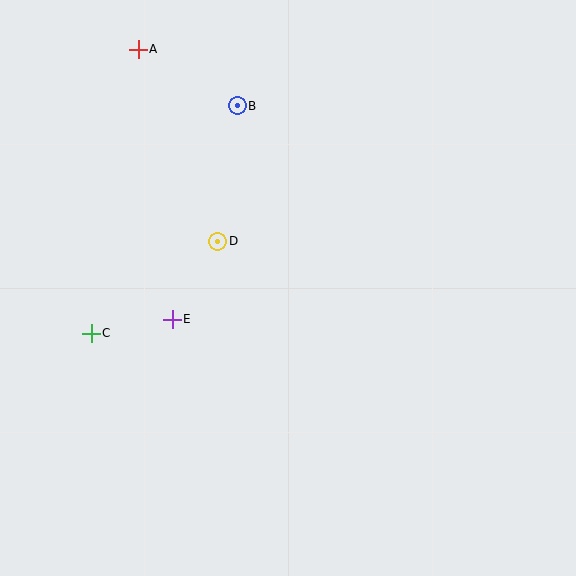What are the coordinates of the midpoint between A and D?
The midpoint between A and D is at (178, 145).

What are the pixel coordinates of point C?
Point C is at (91, 333).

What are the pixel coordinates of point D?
Point D is at (218, 241).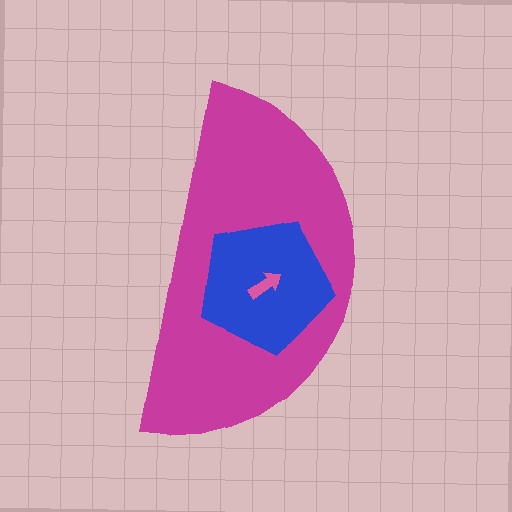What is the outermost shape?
The magenta semicircle.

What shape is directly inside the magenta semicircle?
The blue pentagon.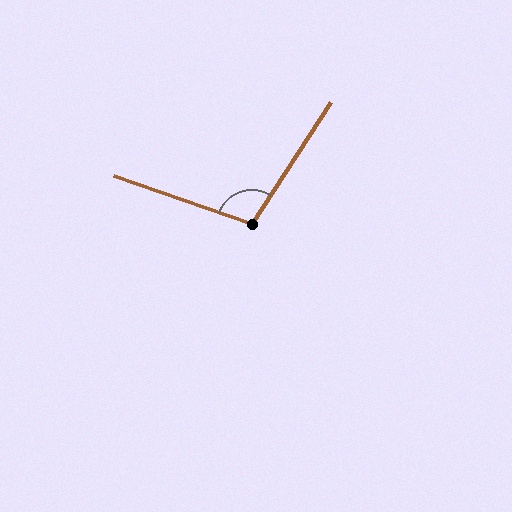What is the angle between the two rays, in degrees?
Approximately 104 degrees.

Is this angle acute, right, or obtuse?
It is obtuse.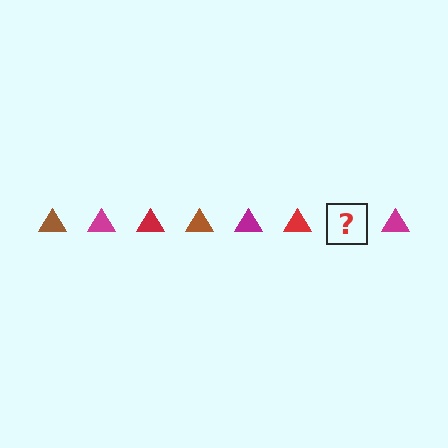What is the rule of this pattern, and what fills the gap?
The rule is that the pattern cycles through brown, magenta, red triangles. The gap should be filled with a brown triangle.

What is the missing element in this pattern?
The missing element is a brown triangle.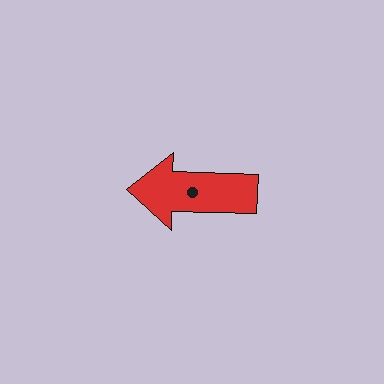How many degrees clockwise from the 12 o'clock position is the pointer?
Approximately 272 degrees.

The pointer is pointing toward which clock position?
Roughly 9 o'clock.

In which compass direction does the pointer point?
West.